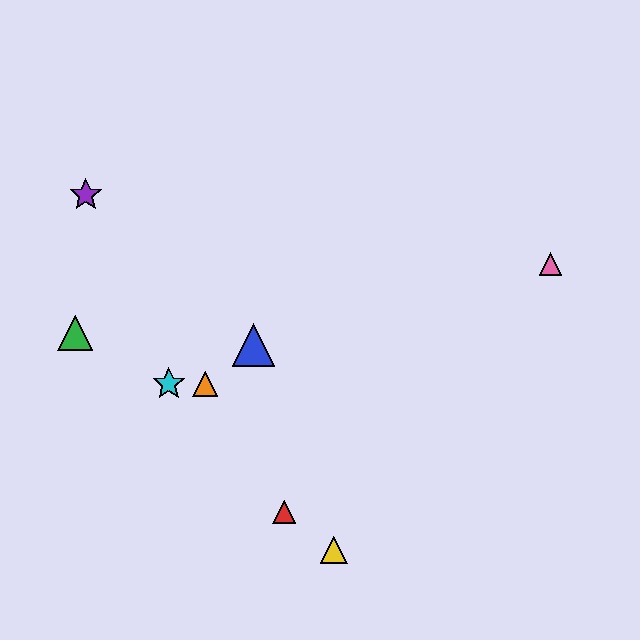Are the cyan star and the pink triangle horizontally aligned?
No, the cyan star is at y≈384 and the pink triangle is at y≈264.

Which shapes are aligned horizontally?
The orange triangle, the cyan star are aligned horizontally.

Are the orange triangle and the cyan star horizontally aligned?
Yes, both are at y≈384.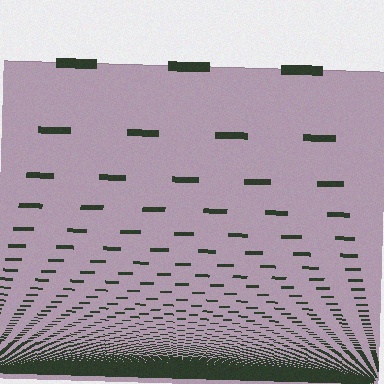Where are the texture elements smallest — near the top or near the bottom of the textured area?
Near the bottom.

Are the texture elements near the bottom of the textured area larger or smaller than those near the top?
Smaller. The gradient is inverted — elements near the bottom are smaller and denser.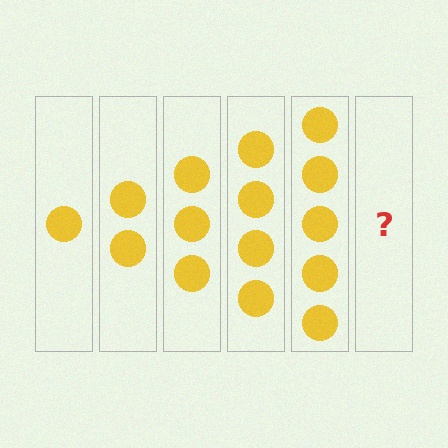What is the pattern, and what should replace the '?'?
The pattern is that each step adds one more circle. The '?' should be 6 circles.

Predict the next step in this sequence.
The next step is 6 circles.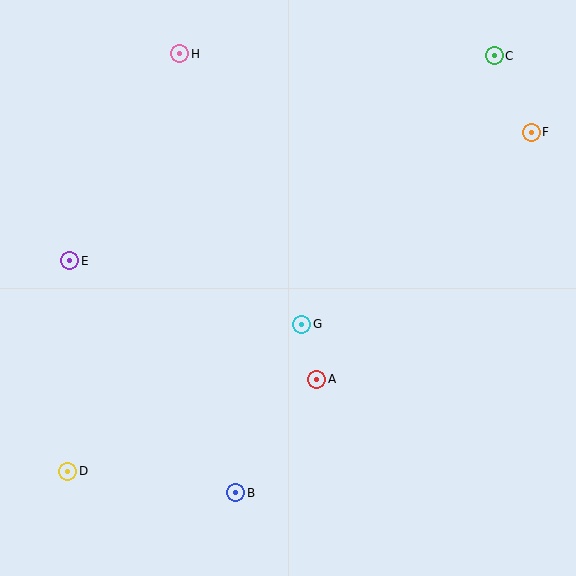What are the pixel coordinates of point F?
Point F is at (531, 132).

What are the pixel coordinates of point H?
Point H is at (180, 54).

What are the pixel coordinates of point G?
Point G is at (302, 324).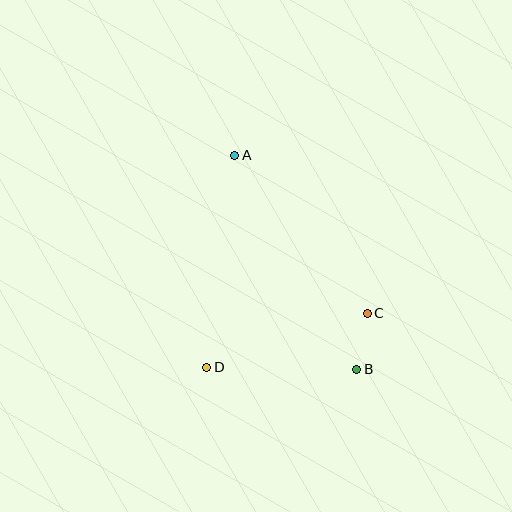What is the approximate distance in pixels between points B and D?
The distance between B and D is approximately 150 pixels.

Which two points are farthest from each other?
Points A and B are farthest from each other.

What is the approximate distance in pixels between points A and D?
The distance between A and D is approximately 214 pixels.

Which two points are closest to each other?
Points B and C are closest to each other.